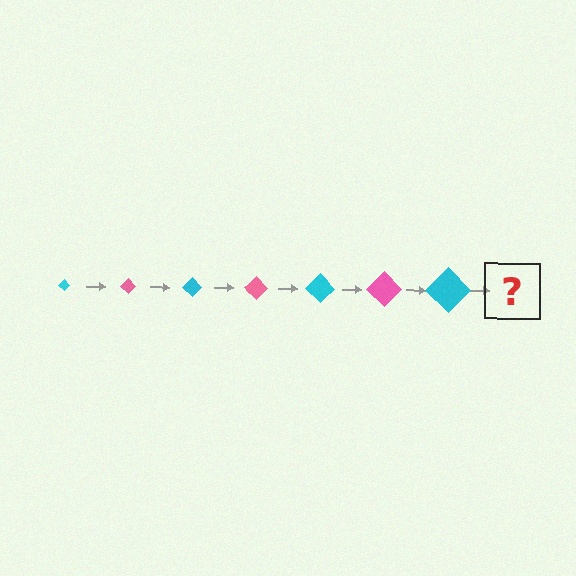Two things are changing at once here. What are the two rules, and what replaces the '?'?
The two rules are that the diamond grows larger each step and the color cycles through cyan and pink. The '?' should be a pink diamond, larger than the previous one.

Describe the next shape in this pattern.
It should be a pink diamond, larger than the previous one.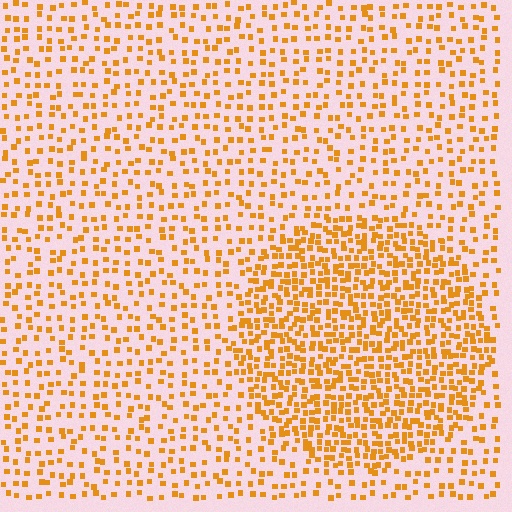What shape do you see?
I see a circle.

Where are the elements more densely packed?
The elements are more densely packed inside the circle boundary.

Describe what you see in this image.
The image contains small orange elements arranged at two different densities. A circle-shaped region is visible where the elements are more densely packed than the surrounding area.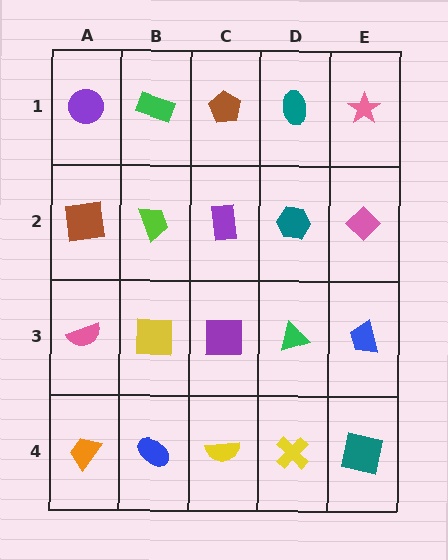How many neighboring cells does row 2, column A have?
3.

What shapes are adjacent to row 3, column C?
A purple rectangle (row 2, column C), a yellow semicircle (row 4, column C), a yellow square (row 3, column B), a green triangle (row 3, column D).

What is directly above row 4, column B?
A yellow square.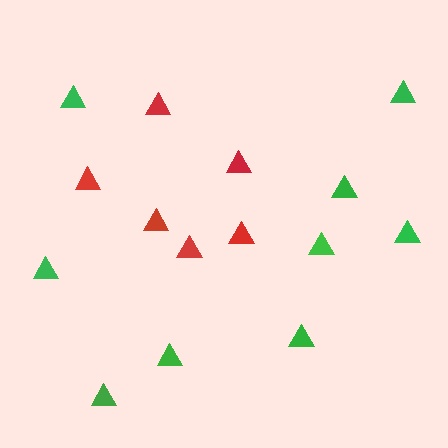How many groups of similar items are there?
There are 2 groups: one group of red triangles (6) and one group of green triangles (9).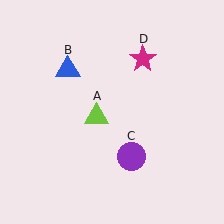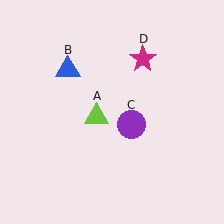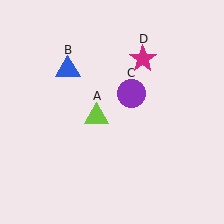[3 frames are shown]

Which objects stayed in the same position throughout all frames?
Lime triangle (object A) and blue triangle (object B) and magenta star (object D) remained stationary.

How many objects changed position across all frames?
1 object changed position: purple circle (object C).